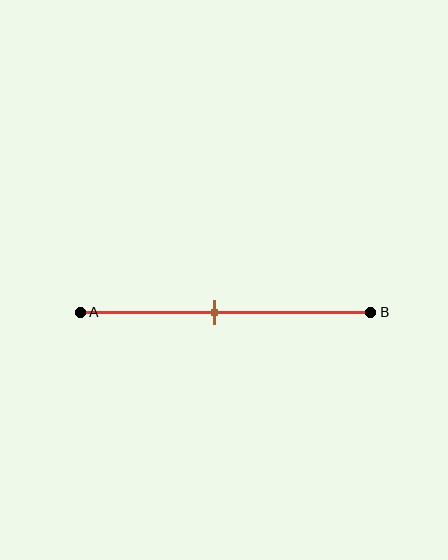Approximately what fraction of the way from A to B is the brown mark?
The brown mark is approximately 45% of the way from A to B.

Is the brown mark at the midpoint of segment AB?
No, the mark is at about 45% from A, not at the 50% midpoint.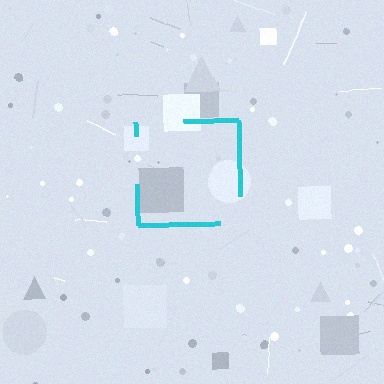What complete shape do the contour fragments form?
The contour fragments form a square.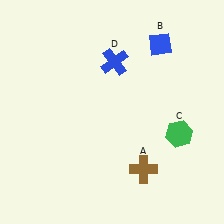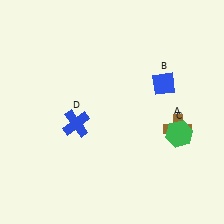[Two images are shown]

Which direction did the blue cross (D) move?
The blue cross (D) moved down.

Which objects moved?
The objects that moved are: the brown cross (A), the blue diamond (B), the blue cross (D).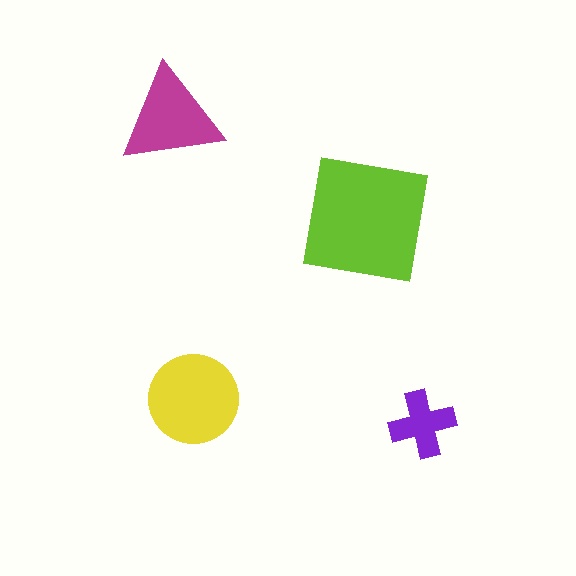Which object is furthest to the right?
The purple cross is rightmost.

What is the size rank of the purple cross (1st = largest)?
4th.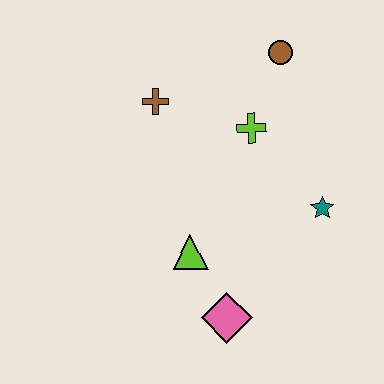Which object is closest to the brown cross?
The lime cross is closest to the brown cross.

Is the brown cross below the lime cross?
No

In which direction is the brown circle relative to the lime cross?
The brown circle is above the lime cross.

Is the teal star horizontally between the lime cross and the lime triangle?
No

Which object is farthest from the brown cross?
The pink diamond is farthest from the brown cross.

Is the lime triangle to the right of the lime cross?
No